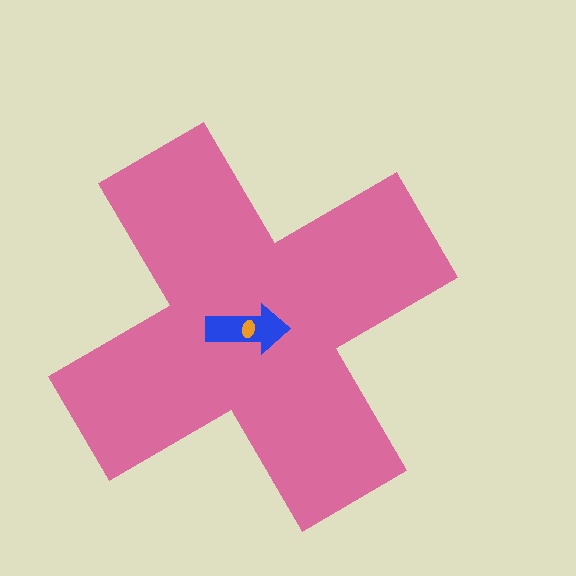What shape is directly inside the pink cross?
The blue arrow.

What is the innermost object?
The orange ellipse.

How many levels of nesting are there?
3.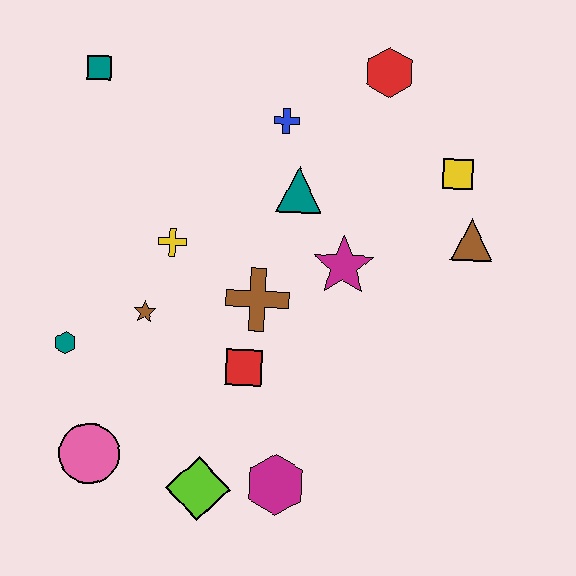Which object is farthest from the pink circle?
The red hexagon is farthest from the pink circle.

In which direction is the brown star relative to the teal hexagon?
The brown star is to the right of the teal hexagon.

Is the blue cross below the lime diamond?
No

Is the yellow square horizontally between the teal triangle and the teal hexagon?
No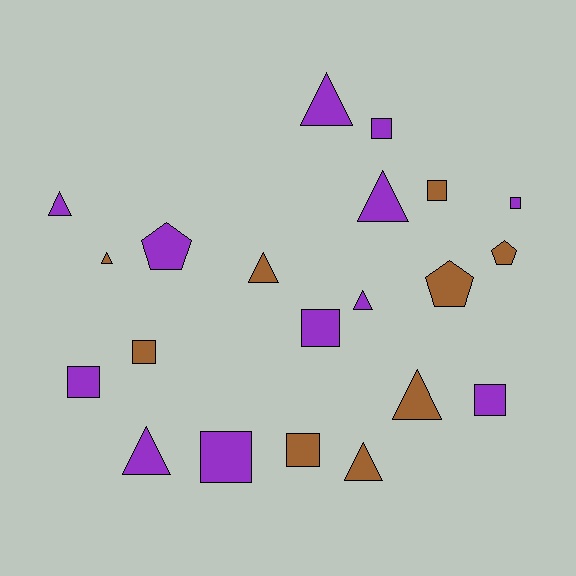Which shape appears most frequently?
Square, with 9 objects.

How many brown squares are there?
There are 3 brown squares.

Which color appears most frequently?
Purple, with 12 objects.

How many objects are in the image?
There are 21 objects.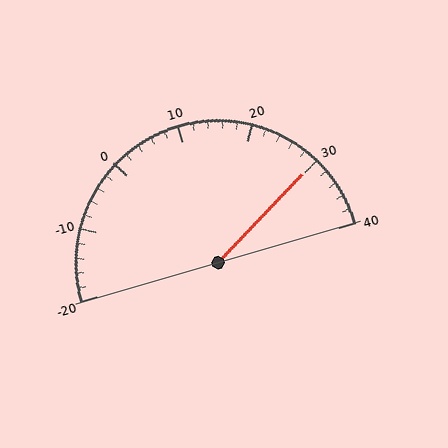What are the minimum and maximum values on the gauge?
The gauge ranges from -20 to 40.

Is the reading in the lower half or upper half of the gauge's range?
The reading is in the upper half of the range (-20 to 40).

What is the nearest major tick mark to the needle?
The nearest major tick mark is 30.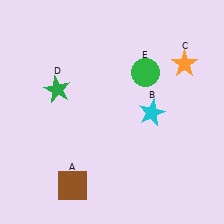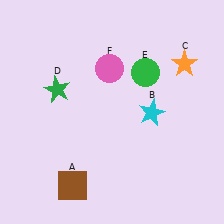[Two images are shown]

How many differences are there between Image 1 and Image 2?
There is 1 difference between the two images.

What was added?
A pink circle (F) was added in Image 2.